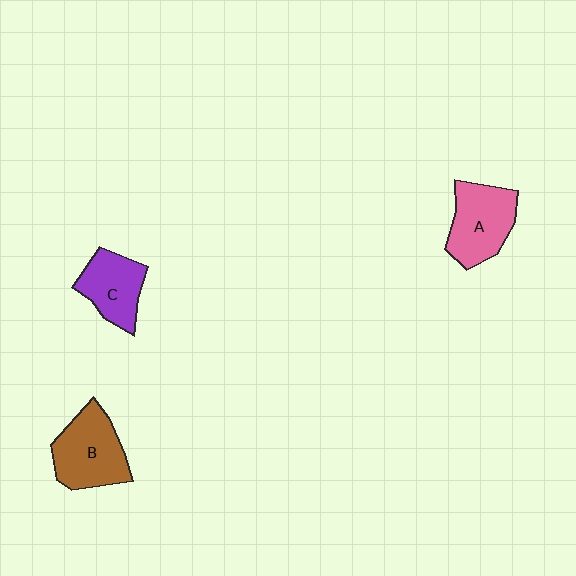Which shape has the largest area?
Shape B (brown).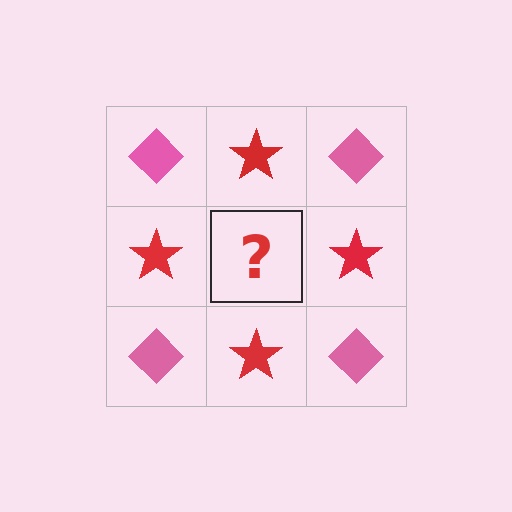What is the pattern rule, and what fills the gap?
The rule is that it alternates pink diamond and red star in a checkerboard pattern. The gap should be filled with a pink diamond.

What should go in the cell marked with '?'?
The missing cell should contain a pink diamond.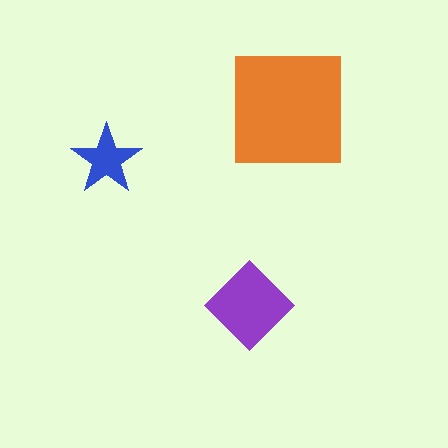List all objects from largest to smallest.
The orange square, the purple diamond, the blue star.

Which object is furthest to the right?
The orange square is rightmost.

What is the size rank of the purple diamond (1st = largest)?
2nd.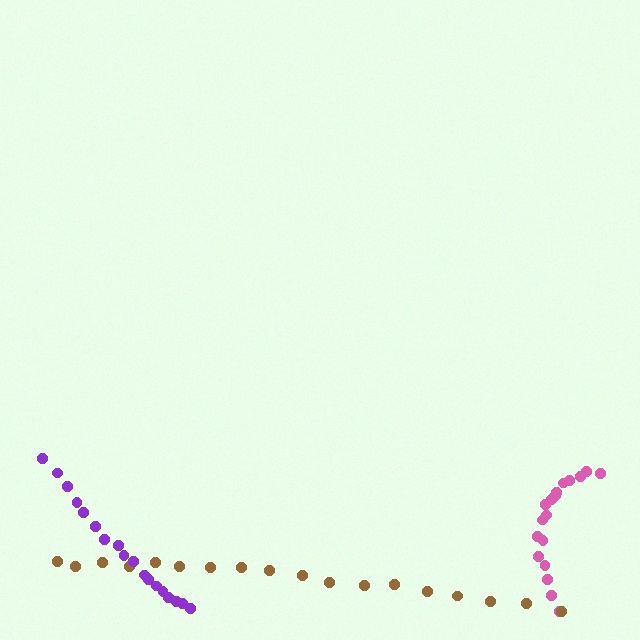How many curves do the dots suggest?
There are 3 distinct paths.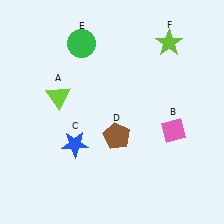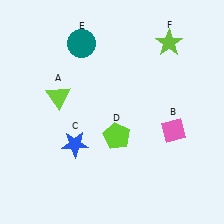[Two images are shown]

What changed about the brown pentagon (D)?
In Image 1, D is brown. In Image 2, it changed to lime.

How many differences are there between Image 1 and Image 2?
There are 2 differences between the two images.